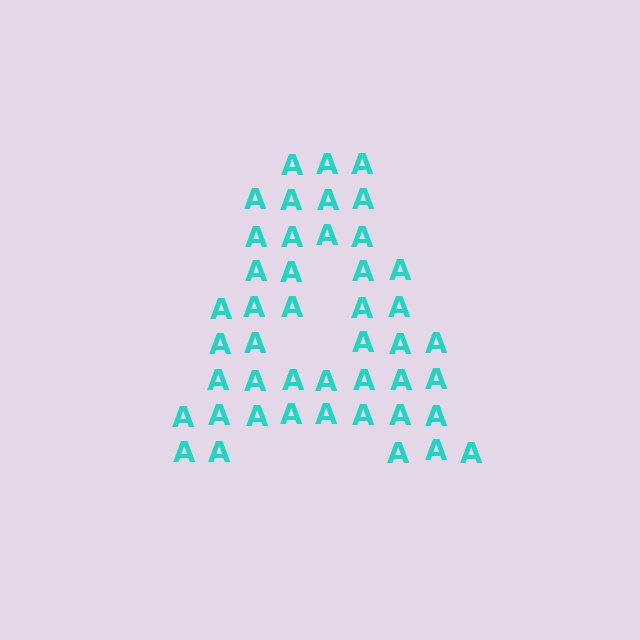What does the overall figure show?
The overall figure shows the letter A.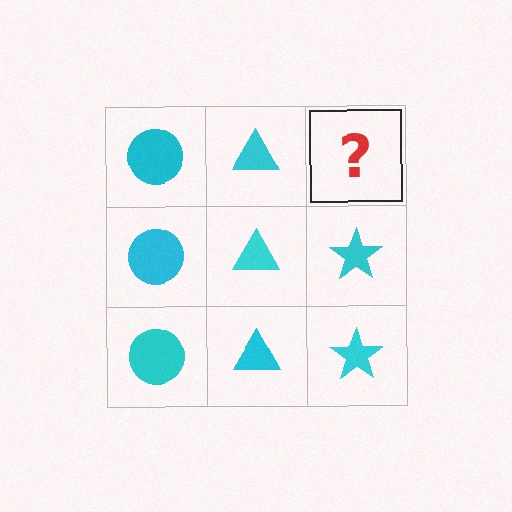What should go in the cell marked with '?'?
The missing cell should contain a cyan star.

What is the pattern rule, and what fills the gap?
The rule is that each column has a consistent shape. The gap should be filled with a cyan star.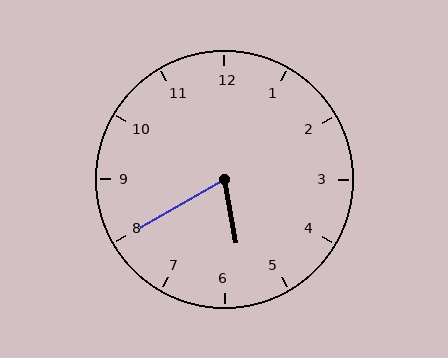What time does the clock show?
5:40.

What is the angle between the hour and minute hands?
Approximately 70 degrees.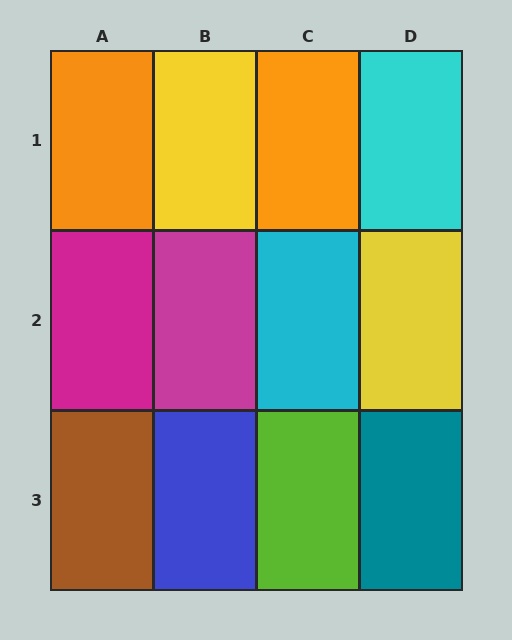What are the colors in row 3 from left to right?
Brown, blue, lime, teal.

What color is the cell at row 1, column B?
Yellow.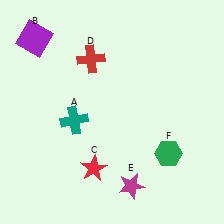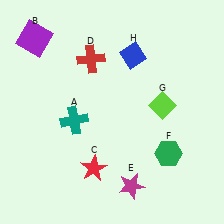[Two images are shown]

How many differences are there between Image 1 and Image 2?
There are 2 differences between the two images.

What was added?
A lime diamond (G), a blue diamond (H) were added in Image 2.